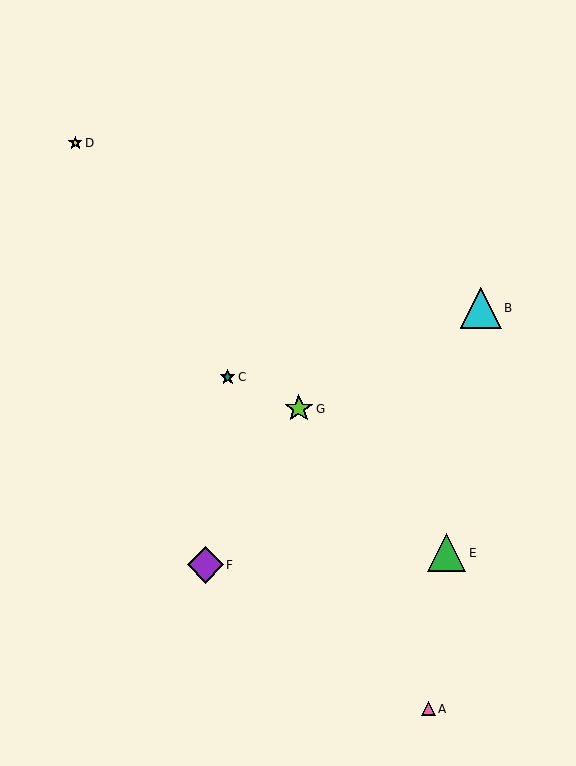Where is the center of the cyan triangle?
The center of the cyan triangle is at (481, 308).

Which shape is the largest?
The cyan triangle (labeled B) is the largest.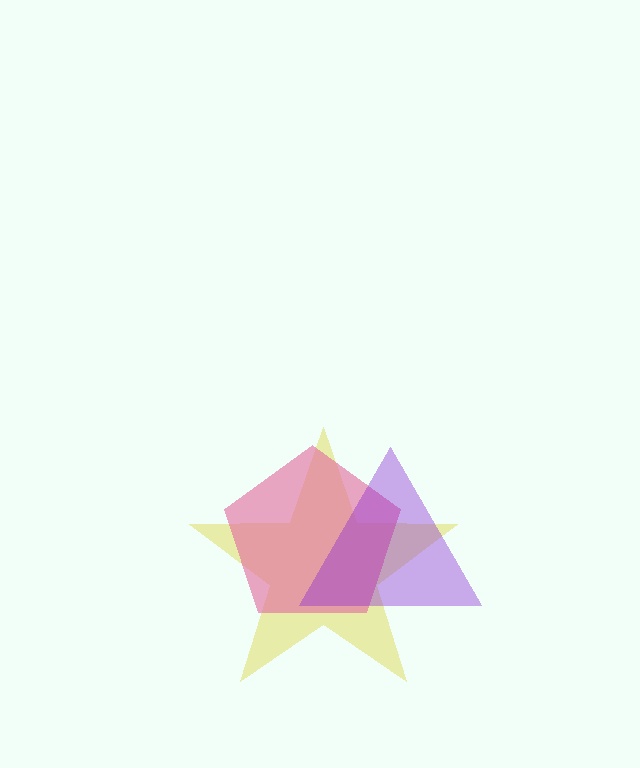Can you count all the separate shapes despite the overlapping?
Yes, there are 3 separate shapes.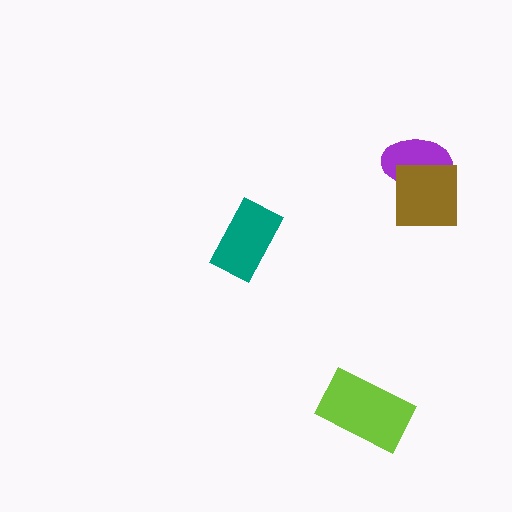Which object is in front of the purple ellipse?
The brown square is in front of the purple ellipse.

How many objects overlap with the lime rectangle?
0 objects overlap with the lime rectangle.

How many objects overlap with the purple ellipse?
1 object overlaps with the purple ellipse.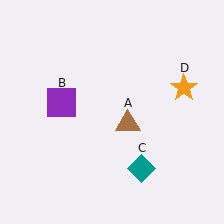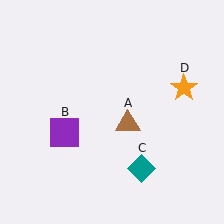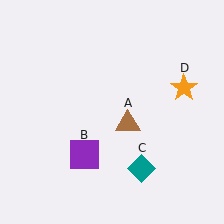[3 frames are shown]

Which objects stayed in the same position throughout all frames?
Brown triangle (object A) and teal diamond (object C) and orange star (object D) remained stationary.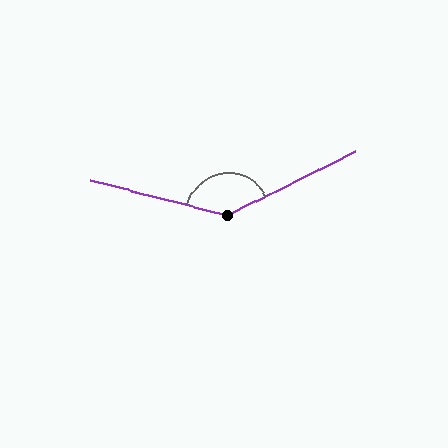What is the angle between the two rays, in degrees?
Approximately 139 degrees.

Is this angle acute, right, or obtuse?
It is obtuse.